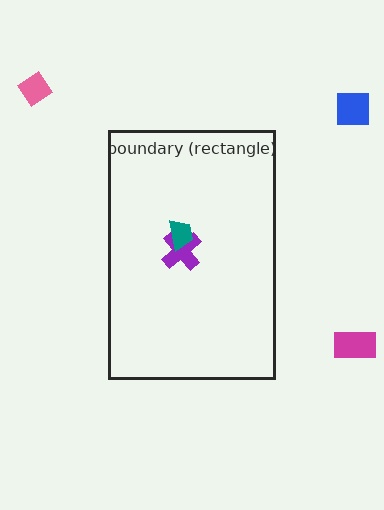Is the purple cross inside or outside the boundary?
Inside.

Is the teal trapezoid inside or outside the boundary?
Inside.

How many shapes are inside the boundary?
2 inside, 3 outside.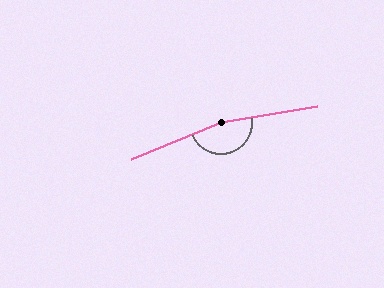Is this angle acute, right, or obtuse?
It is obtuse.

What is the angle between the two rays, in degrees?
Approximately 167 degrees.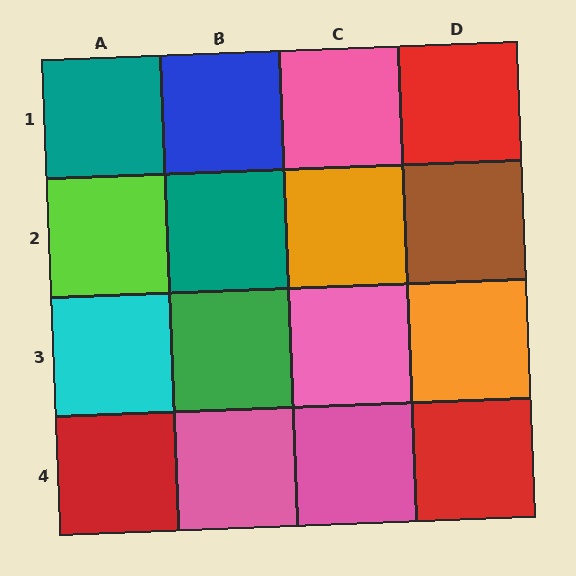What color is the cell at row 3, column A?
Cyan.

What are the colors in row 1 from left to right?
Teal, blue, pink, red.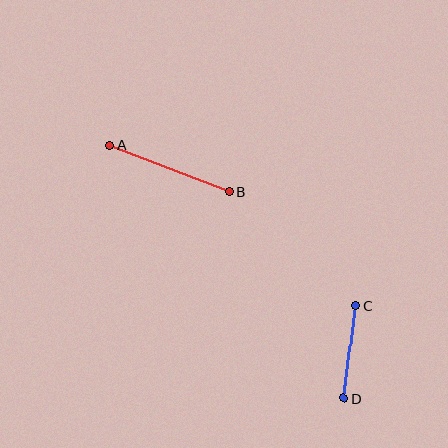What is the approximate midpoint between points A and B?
The midpoint is at approximately (170, 168) pixels.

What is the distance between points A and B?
The distance is approximately 128 pixels.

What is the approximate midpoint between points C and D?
The midpoint is at approximately (350, 352) pixels.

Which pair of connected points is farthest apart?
Points A and B are farthest apart.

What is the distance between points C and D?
The distance is approximately 94 pixels.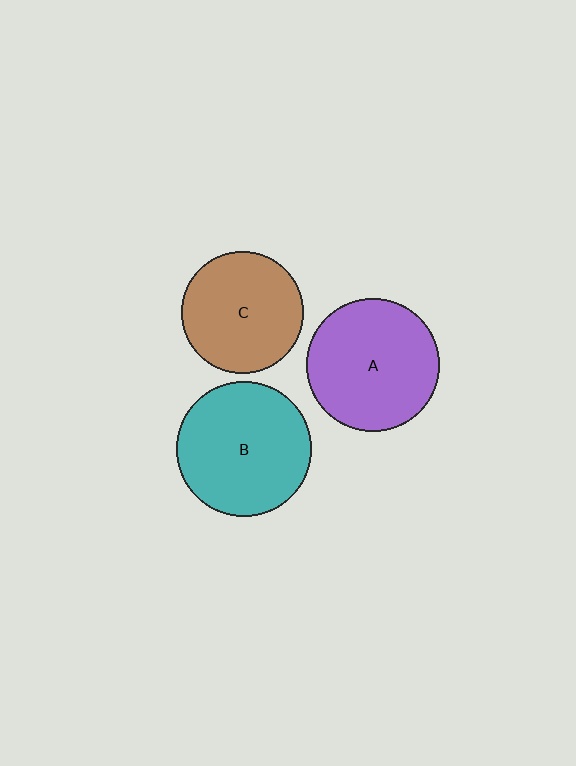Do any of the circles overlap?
No, none of the circles overlap.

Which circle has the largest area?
Circle B (teal).